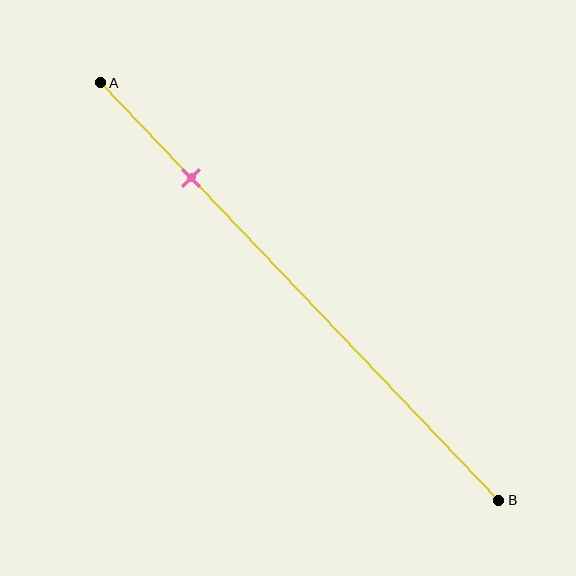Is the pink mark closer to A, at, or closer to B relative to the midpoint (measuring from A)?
The pink mark is closer to point A than the midpoint of segment AB.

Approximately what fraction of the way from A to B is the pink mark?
The pink mark is approximately 25% of the way from A to B.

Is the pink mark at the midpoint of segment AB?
No, the mark is at about 25% from A, not at the 50% midpoint.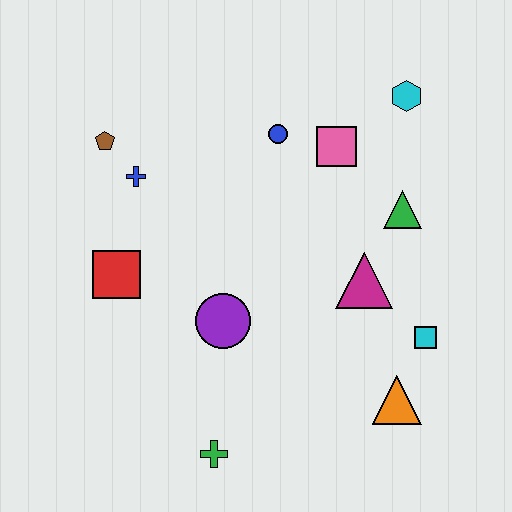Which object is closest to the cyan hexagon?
The pink square is closest to the cyan hexagon.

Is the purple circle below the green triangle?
Yes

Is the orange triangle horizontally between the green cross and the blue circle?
No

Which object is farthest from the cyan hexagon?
The green cross is farthest from the cyan hexagon.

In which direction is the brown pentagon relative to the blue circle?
The brown pentagon is to the left of the blue circle.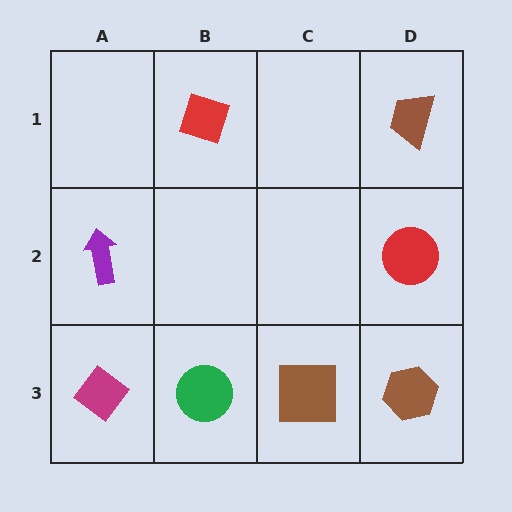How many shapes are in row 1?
2 shapes.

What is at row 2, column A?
A purple arrow.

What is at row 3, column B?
A green circle.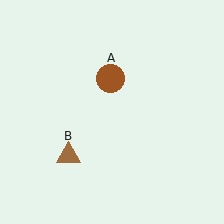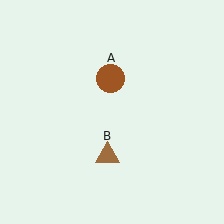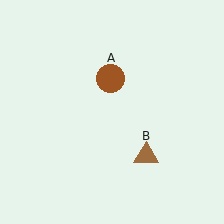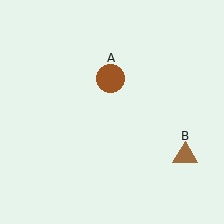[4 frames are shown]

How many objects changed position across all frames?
1 object changed position: brown triangle (object B).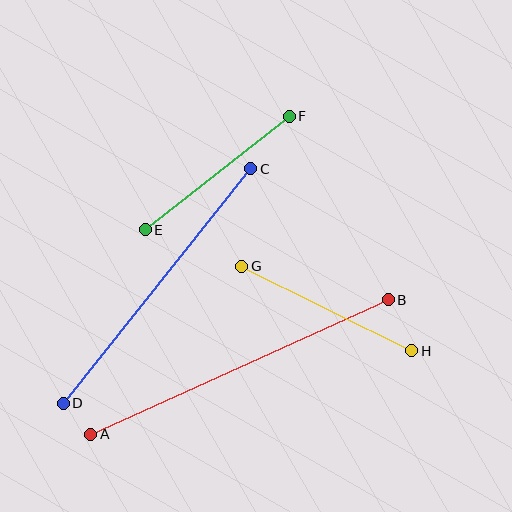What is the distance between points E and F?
The distance is approximately 183 pixels.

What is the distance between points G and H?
The distance is approximately 190 pixels.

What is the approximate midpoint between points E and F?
The midpoint is at approximately (217, 173) pixels.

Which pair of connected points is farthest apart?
Points A and B are farthest apart.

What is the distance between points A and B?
The distance is approximately 327 pixels.